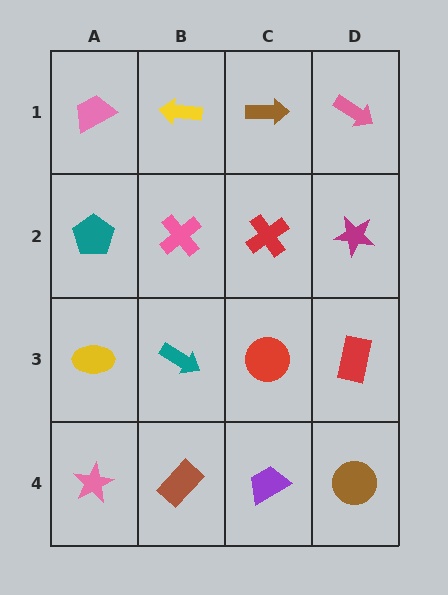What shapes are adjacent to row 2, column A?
A pink trapezoid (row 1, column A), a yellow ellipse (row 3, column A), a pink cross (row 2, column B).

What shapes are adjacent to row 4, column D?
A red rectangle (row 3, column D), a purple trapezoid (row 4, column C).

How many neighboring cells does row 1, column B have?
3.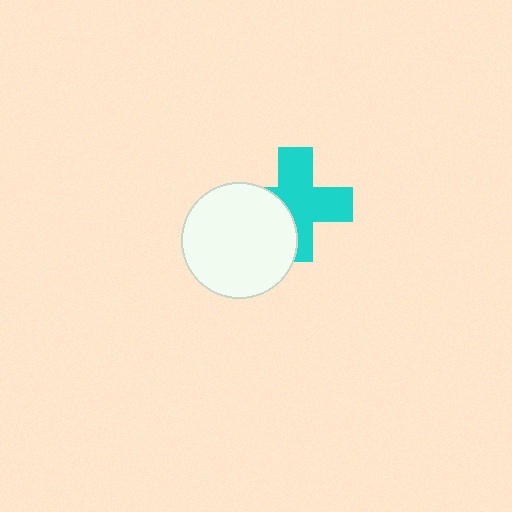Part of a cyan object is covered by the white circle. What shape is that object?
It is a cross.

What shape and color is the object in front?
The object in front is a white circle.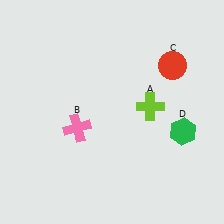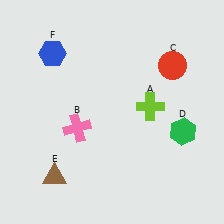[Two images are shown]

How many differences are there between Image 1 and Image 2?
There are 2 differences between the two images.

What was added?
A brown triangle (E), a blue hexagon (F) were added in Image 2.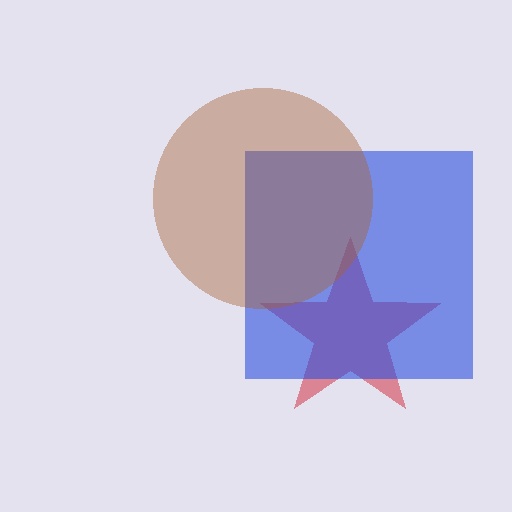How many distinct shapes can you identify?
There are 3 distinct shapes: a red star, a blue square, a brown circle.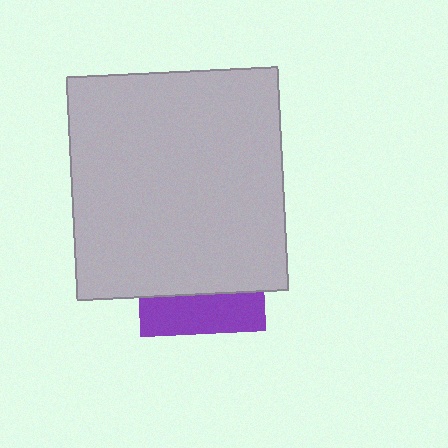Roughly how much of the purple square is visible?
A small part of it is visible (roughly 32%).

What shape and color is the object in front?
The object in front is a light gray rectangle.